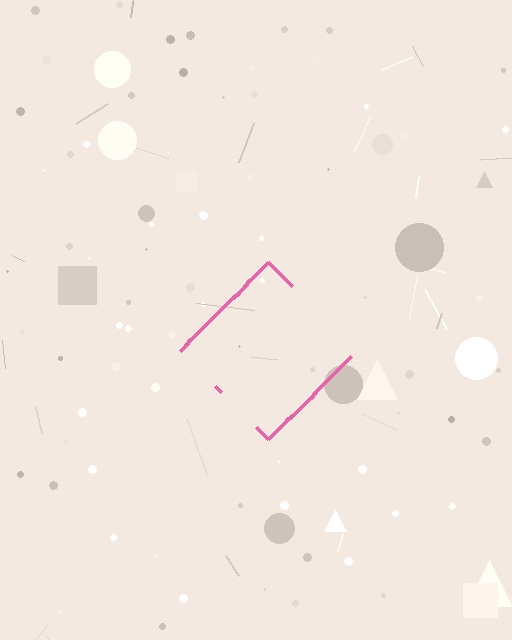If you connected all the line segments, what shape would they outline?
They would outline a diamond.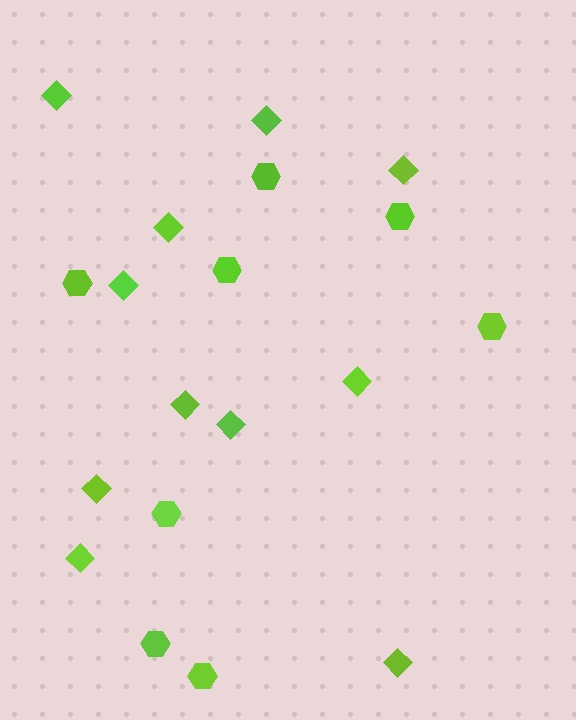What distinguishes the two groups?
There are 2 groups: one group of diamonds (11) and one group of hexagons (8).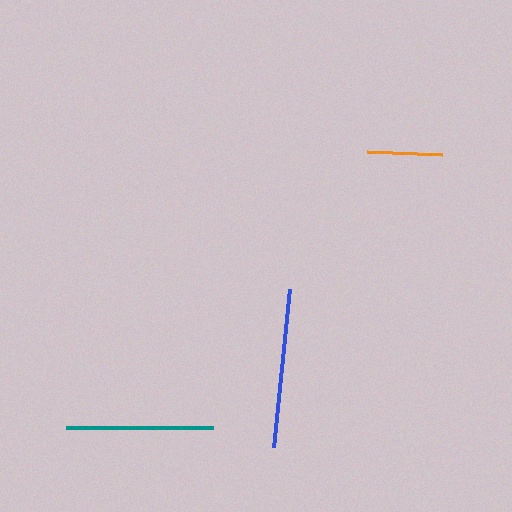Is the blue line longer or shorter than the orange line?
The blue line is longer than the orange line.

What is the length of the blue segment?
The blue segment is approximately 159 pixels long.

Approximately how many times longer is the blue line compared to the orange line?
The blue line is approximately 2.1 times the length of the orange line.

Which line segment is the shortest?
The orange line is the shortest at approximately 75 pixels.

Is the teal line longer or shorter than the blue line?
The blue line is longer than the teal line.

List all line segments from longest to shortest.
From longest to shortest: blue, teal, orange.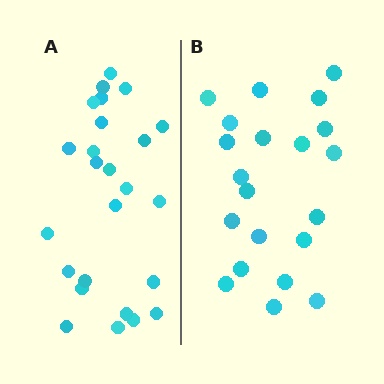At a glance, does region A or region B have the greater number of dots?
Region A (the left region) has more dots.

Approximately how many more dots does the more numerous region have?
Region A has about 4 more dots than region B.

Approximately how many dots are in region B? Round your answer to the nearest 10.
About 20 dots. (The exact count is 21, which rounds to 20.)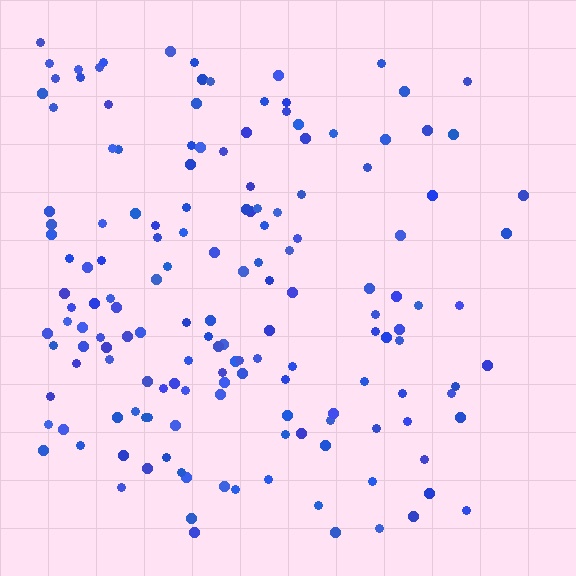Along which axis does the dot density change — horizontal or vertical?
Horizontal.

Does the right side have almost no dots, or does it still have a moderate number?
Still a moderate number, just noticeably fewer than the left.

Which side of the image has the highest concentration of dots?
The left.